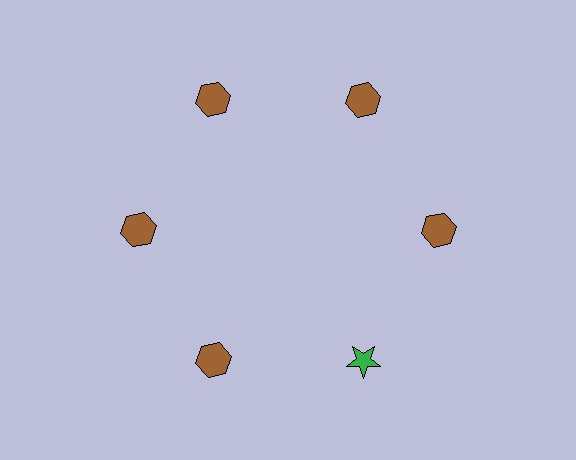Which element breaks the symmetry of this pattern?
The green star at roughly the 5 o'clock position breaks the symmetry. All other shapes are brown hexagons.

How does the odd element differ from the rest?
It differs in both color (green instead of brown) and shape (star instead of hexagon).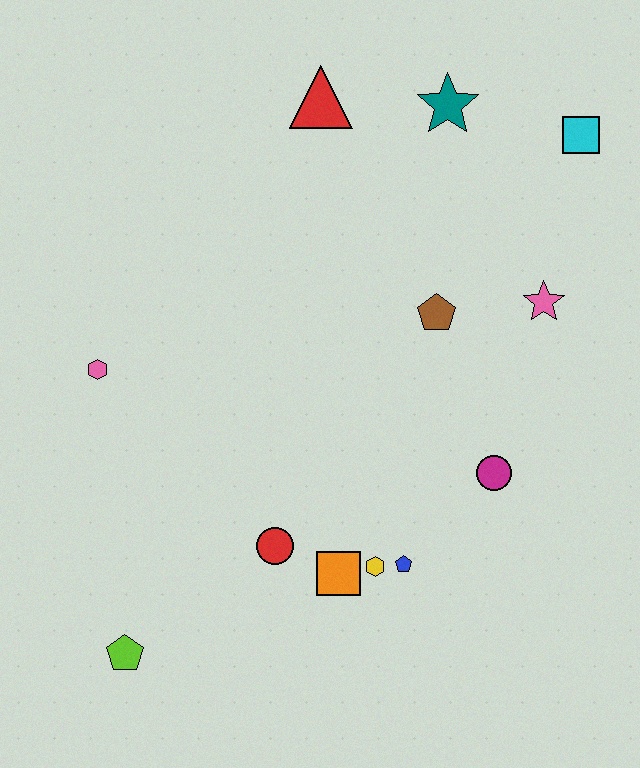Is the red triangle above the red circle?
Yes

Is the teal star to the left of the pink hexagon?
No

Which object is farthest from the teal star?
The lime pentagon is farthest from the teal star.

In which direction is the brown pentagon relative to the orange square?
The brown pentagon is above the orange square.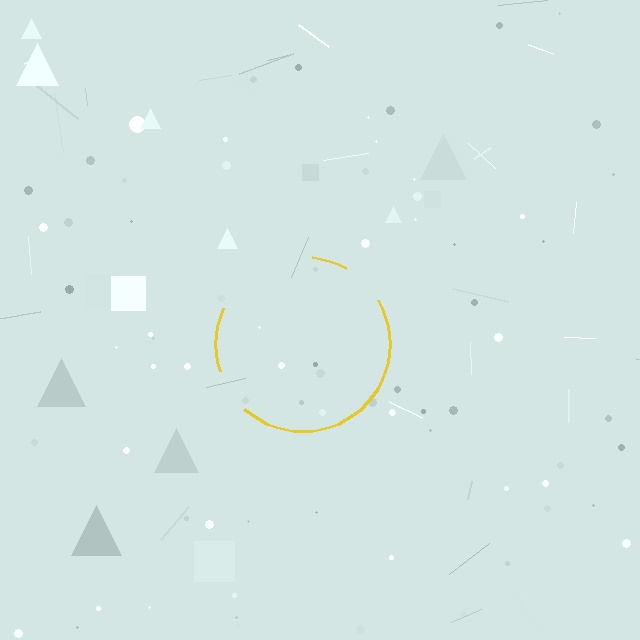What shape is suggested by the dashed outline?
The dashed outline suggests a circle.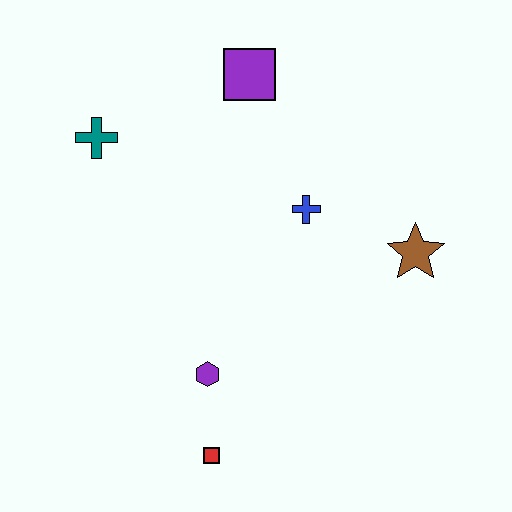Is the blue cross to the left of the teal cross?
No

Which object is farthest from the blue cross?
The red square is farthest from the blue cross.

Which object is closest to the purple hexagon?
The red square is closest to the purple hexagon.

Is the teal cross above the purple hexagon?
Yes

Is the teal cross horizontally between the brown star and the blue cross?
No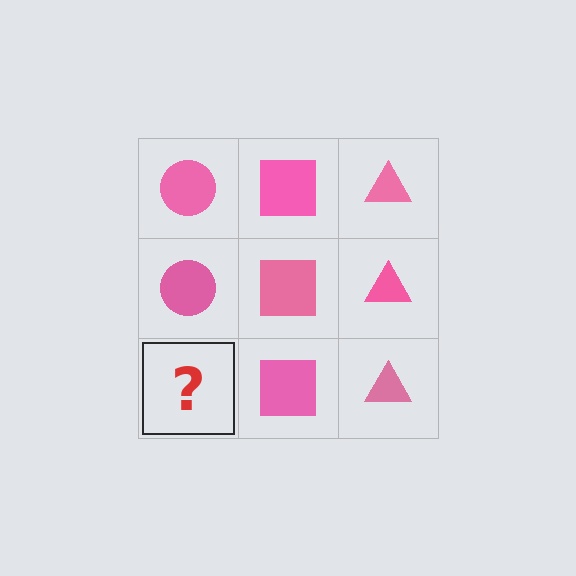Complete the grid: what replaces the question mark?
The question mark should be replaced with a pink circle.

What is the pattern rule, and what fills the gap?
The rule is that each column has a consistent shape. The gap should be filled with a pink circle.